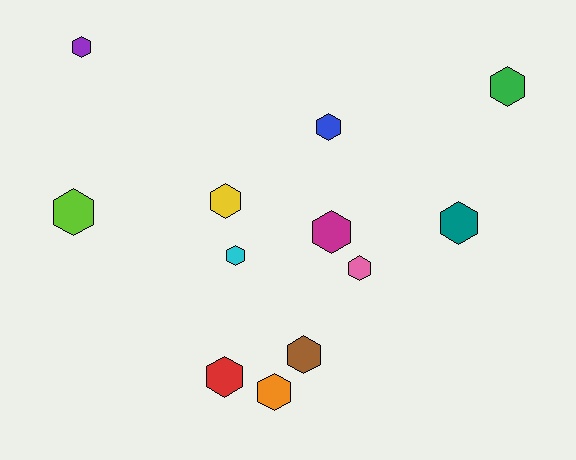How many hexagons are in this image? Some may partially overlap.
There are 12 hexagons.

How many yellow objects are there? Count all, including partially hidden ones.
There is 1 yellow object.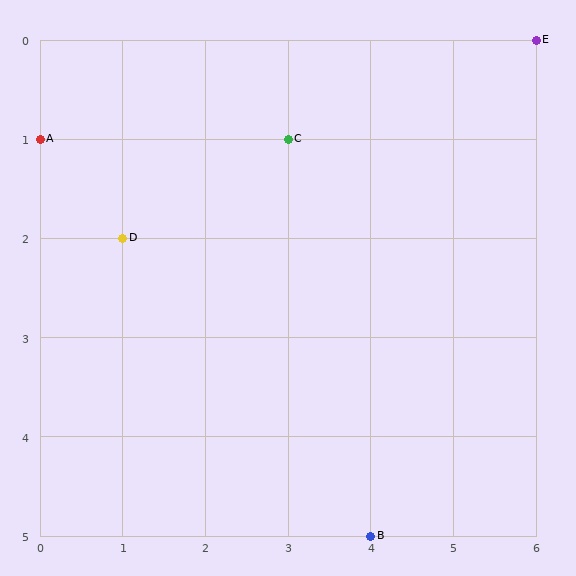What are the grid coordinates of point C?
Point C is at grid coordinates (3, 1).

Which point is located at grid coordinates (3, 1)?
Point C is at (3, 1).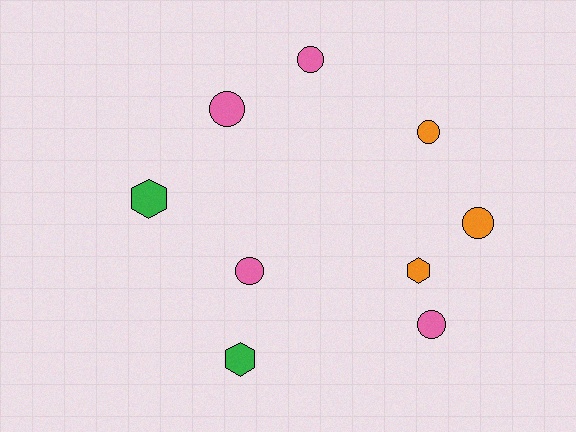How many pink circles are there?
There are 4 pink circles.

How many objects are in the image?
There are 9 objects.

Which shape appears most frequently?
Circle, with 6 objects.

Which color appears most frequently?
Pink, with 4 objects.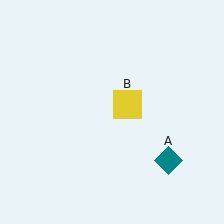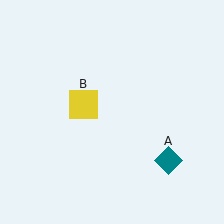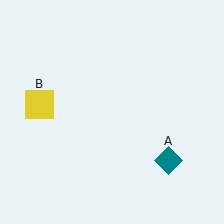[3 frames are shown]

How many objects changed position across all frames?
1 object changed position: yellow square (object B).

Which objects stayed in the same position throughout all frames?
Teal diamond (object A) remained stationary.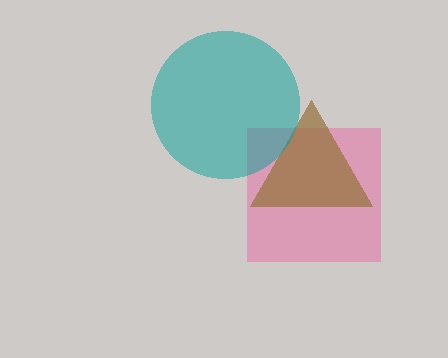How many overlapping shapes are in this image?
There are 3 overlapping shapes in the image.